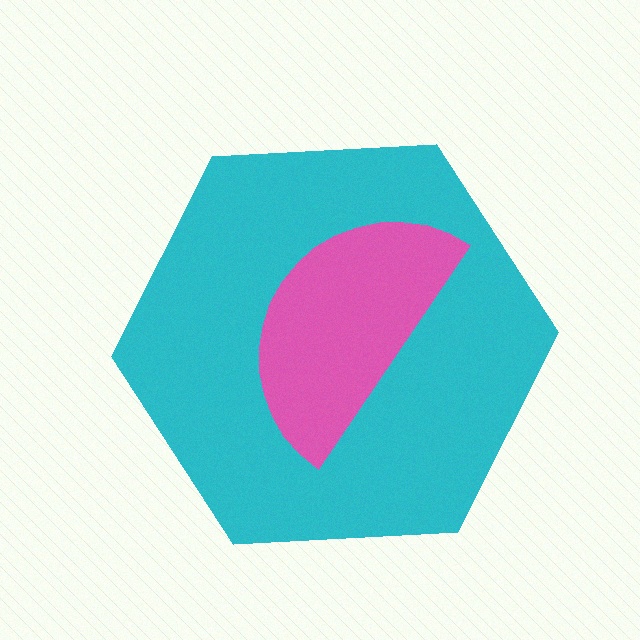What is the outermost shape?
The cyan hexagon.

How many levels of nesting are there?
2.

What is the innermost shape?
The pink semicircle.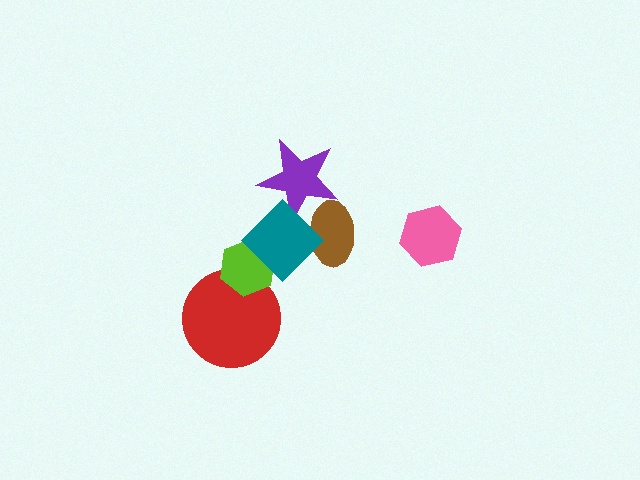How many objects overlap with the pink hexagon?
0 objects overlap with the pink hexagon.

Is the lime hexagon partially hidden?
Yes, it is partially covered by another shape.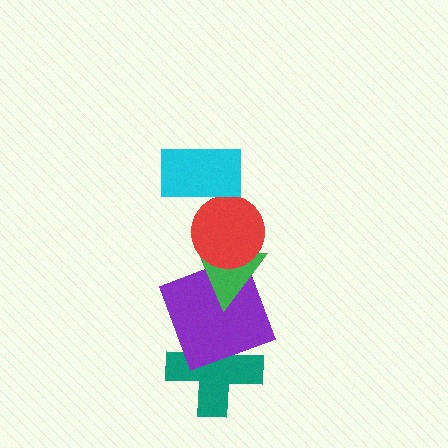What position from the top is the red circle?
The red circle is 2nd from the top.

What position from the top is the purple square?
The purple square is 4th from the top.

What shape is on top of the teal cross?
The purple square is on top of the teal cross.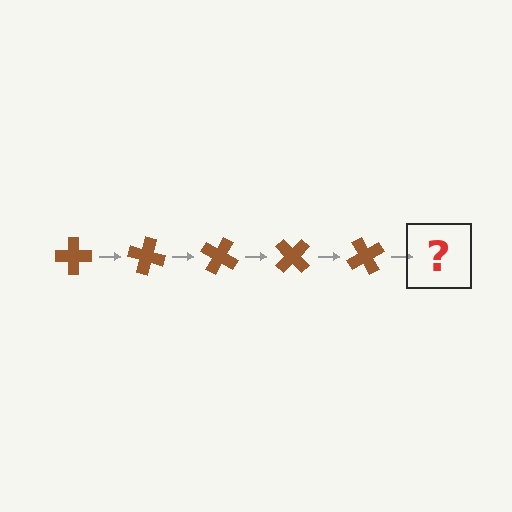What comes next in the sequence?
The next element should be a brown cross rotated 75 degrees.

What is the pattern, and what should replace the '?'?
The pattern is that the cross rotates 15 degrees each step. The '?' should be a brown cross rotated 75 degrees.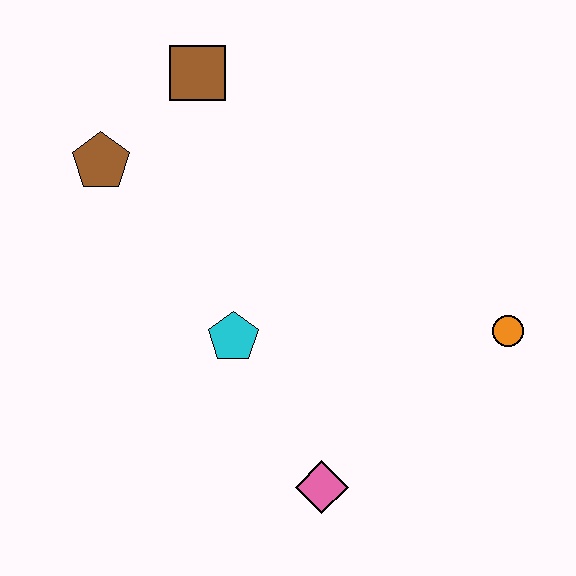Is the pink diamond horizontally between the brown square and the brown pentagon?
No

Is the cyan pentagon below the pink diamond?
No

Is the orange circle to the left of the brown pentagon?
No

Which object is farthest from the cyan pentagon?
The orange circle is farthest from the cyan pentagon.